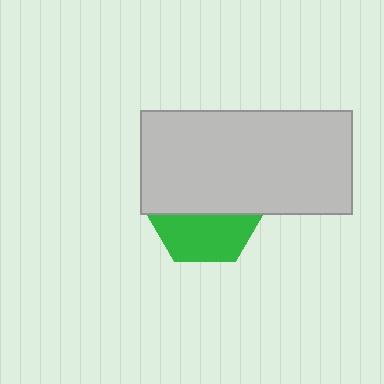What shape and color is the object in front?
The object in front is a light gray rectangle.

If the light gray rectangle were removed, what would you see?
You would see the complete green hexagon.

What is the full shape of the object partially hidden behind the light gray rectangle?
The partially hidden object is a green hexagon.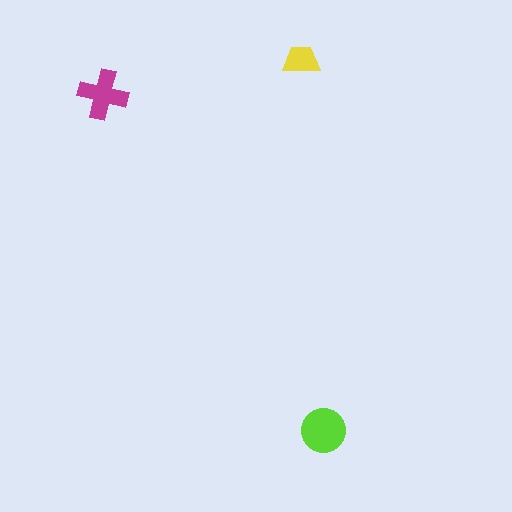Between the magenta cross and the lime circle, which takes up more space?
The lime circle.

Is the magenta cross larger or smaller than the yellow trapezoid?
Larger.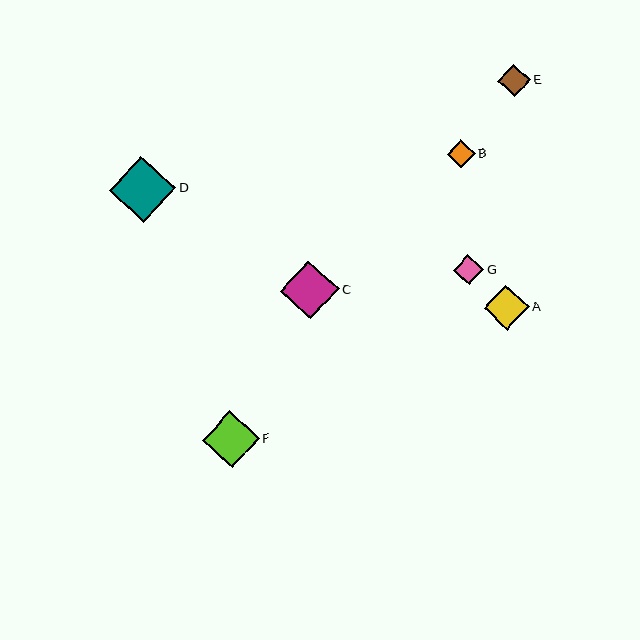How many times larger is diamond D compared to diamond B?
Diamond D is approximately 2.4 times the size of diamond B.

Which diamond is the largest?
Diamond D is the largest with a size of approximately 66 pixels.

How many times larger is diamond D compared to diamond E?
Diamond D is approximately 2.0 times the size of diamond E.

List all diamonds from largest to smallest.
From largest to smallest: D, C, F, A, E, G, B.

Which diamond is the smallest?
Diamond B is the smallest with a size of approximately 28 pixels.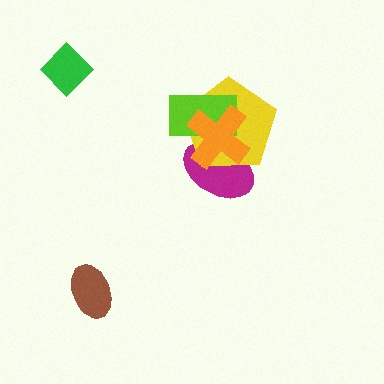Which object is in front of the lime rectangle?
The orange cross is in front of the lime rectangle.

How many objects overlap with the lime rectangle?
3 objects overlap with the lime rectangle.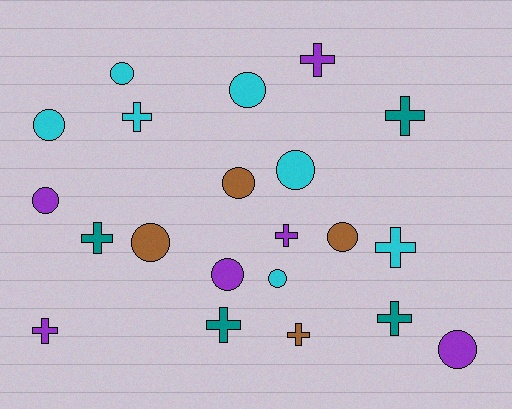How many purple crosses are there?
There are 3 purple crosses.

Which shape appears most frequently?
Circle, with 11 objects.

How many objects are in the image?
There are 21 objects.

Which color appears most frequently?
Cyan, with 7 objects.